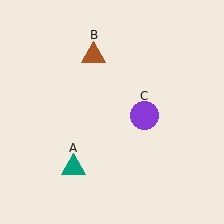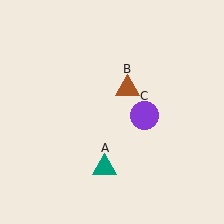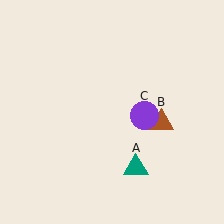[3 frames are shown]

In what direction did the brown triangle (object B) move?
The brown triangle (object B) moved down and to the right.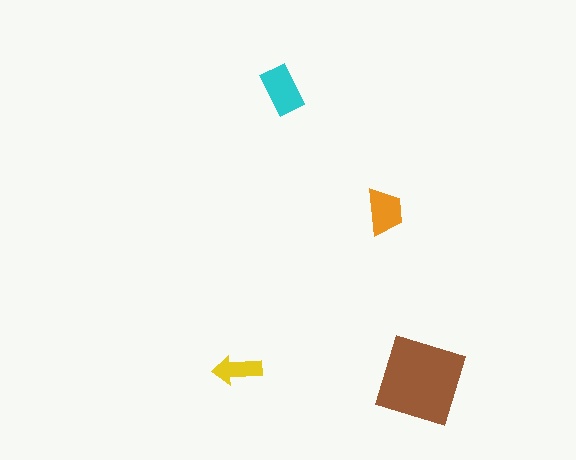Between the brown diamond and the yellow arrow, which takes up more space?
The brown diamond.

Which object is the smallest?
The yellow arrow.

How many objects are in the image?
There are 4 objects in the image.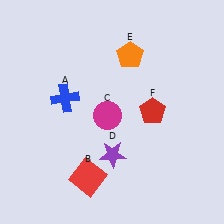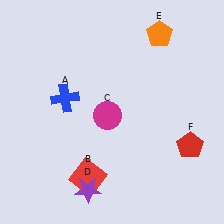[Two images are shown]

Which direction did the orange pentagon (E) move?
The orange pentagon (E) moved right.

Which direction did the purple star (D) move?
The purple star (D) moved down.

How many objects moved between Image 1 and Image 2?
3 objects moved between the two images.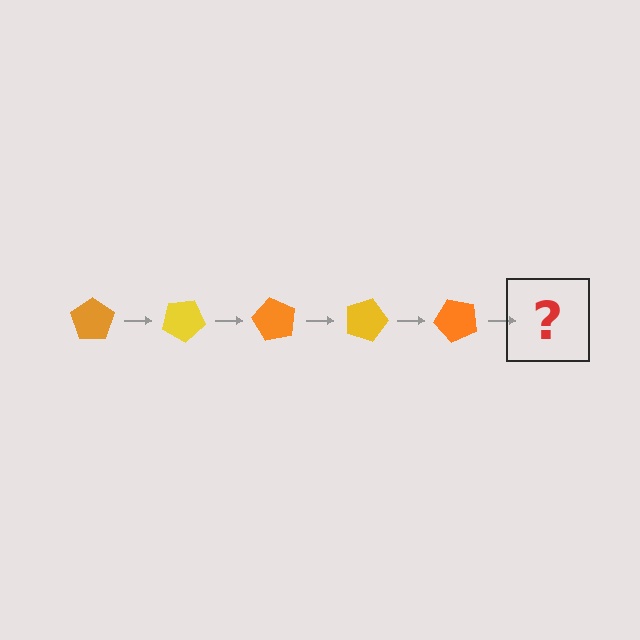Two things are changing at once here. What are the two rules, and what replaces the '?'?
The two rules are that it rotates 30 degrees each step and the color cycles through orange and yellow. The '?' should be a yellow pentagon, rotated 150 degrees from the start.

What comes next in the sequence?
The next element should be a yellow pentagon, rotated 150 degrees from the start.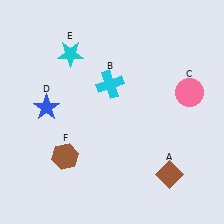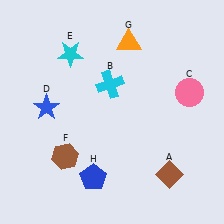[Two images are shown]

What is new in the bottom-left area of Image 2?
A blue pentagon (H) was added in the bottom-left area of Image 2.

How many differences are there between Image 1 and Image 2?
There are 2 differences between the two images.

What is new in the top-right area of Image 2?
An orange triangle (G) was added in the top-right area of Image 2.